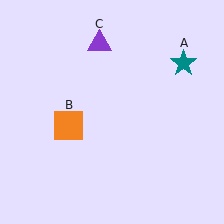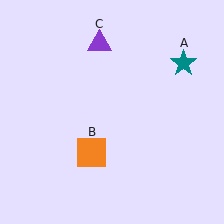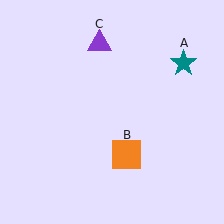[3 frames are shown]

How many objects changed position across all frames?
1 object changed position: orange square (object B).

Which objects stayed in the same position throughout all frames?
Teal star (object A) and purple triangle (object C) remained stationary.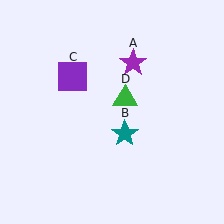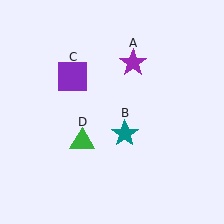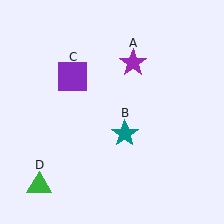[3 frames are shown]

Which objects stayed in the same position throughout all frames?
Purple star (object A) and teal star (object B) and purple square (object C) remained stationary.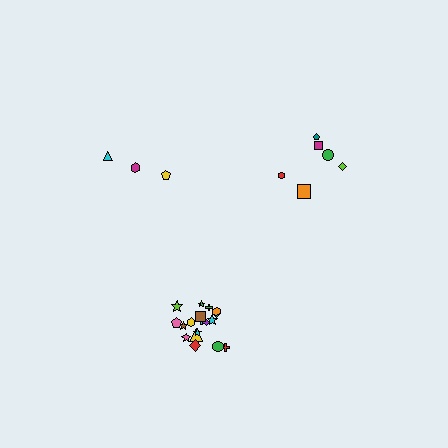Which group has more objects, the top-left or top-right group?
The top-right group.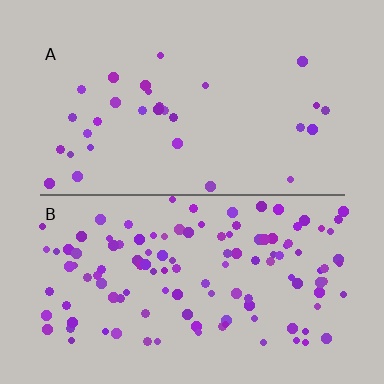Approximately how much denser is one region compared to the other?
Approximately 4.0× — region B over region A.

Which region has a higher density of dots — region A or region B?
B (the bottom).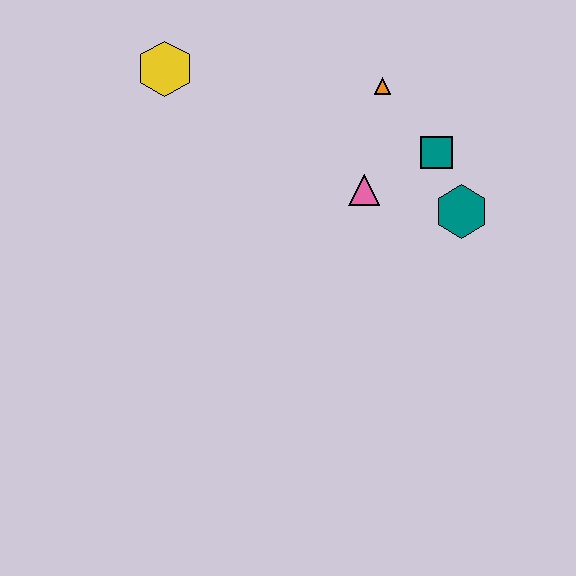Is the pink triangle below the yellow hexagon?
Yes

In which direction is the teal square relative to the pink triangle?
The teal square is to the right of the pink triangle.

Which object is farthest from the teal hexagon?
The yellow hexagon is farthest from the teal hexagon.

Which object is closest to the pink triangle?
The teal square is closest to the pink triangle.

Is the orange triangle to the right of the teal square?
No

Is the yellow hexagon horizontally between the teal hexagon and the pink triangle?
No